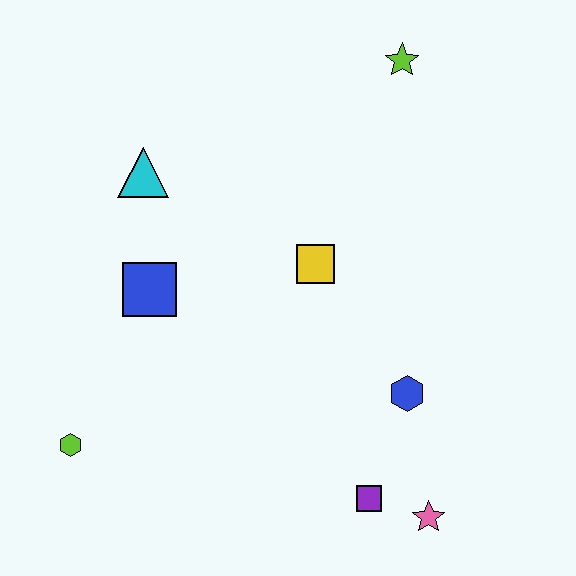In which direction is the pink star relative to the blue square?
The pink star is to the right of the blue square.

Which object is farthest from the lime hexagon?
The lime star is farthest from the lime hexagon.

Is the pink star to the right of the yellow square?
Yes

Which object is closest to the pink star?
The purple square is closest to the pink star.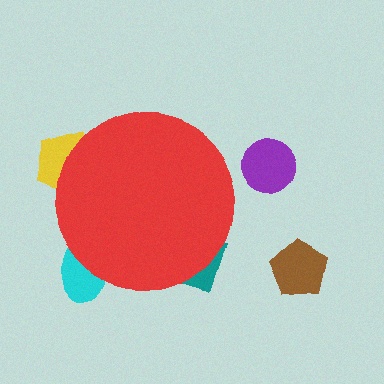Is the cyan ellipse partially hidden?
Yes, the cyan ellipse is partially hidden behind the red circle.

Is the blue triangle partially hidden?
Yes, the blue triangle is partially hidden behind the red circle.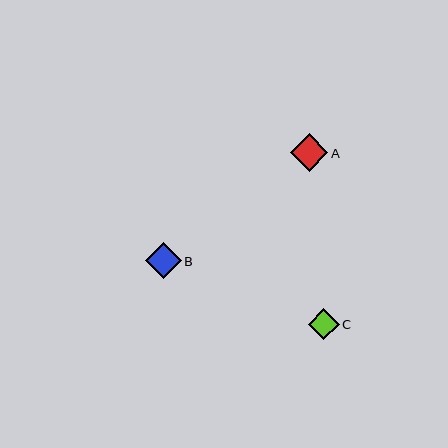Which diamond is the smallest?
Diamond C is the smallest with a size of approximately 31 pixels.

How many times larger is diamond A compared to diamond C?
Diamond A is approximately 1.2 times the size of diamond C.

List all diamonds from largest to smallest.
From largest to smallest: A, B, C.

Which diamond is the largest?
Diamond A is the largest with a size of approximately 37 pixels.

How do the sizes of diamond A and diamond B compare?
Diamond A and diamond B are approximately the same size.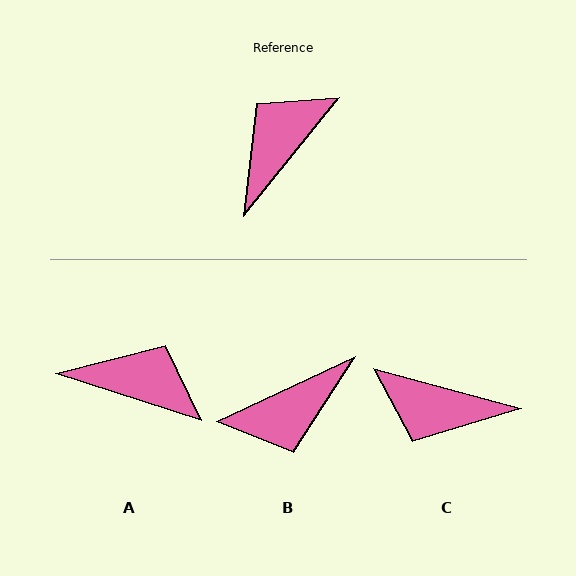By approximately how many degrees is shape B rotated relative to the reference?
Approximately 154 degrees counter-clockwise.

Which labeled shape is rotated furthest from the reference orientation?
B, about 154 degrees away.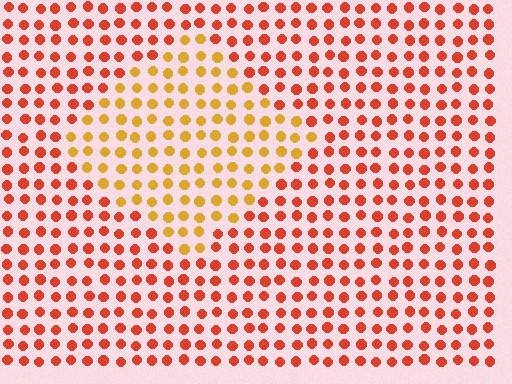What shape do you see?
I see a diamond.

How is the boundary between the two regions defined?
The boundary is defined purely by a slight shift in hue (about 36 degrees). Spacing, size, and orientation are identical on both sides.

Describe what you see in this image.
The image is filled with small red elements in a uniform arrangement. A diamond-shaped region is visible where the elements are tinted to a slightly different hue, forming a subtle color boundary.